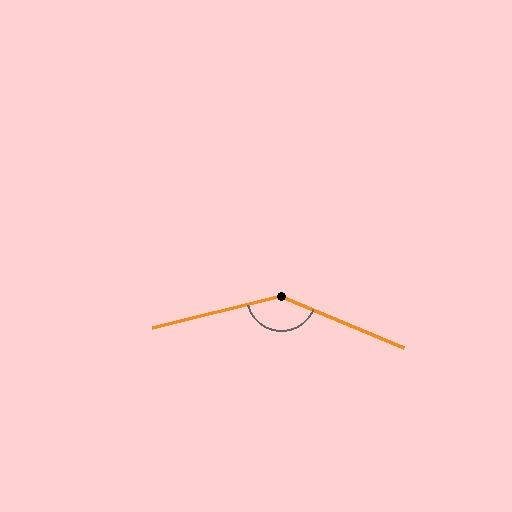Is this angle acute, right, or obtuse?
It is obtuse.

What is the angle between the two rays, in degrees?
Approximately 143 degrees.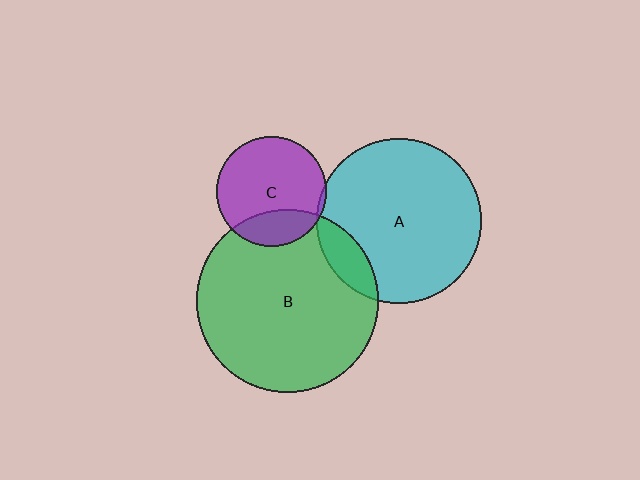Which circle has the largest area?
Circle B (green).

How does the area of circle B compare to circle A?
Approximately 1.2 times.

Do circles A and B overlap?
Yes.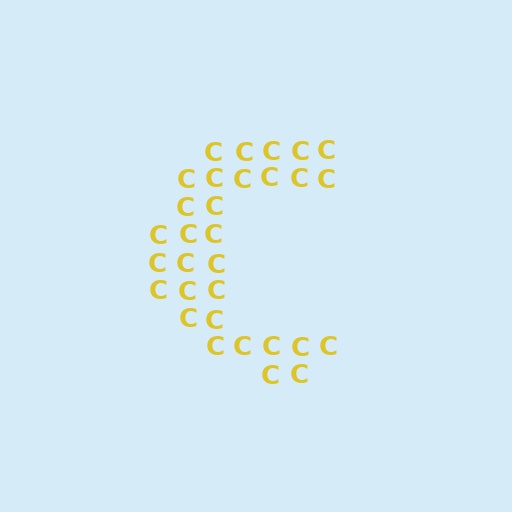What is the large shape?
The large shape is the letter C.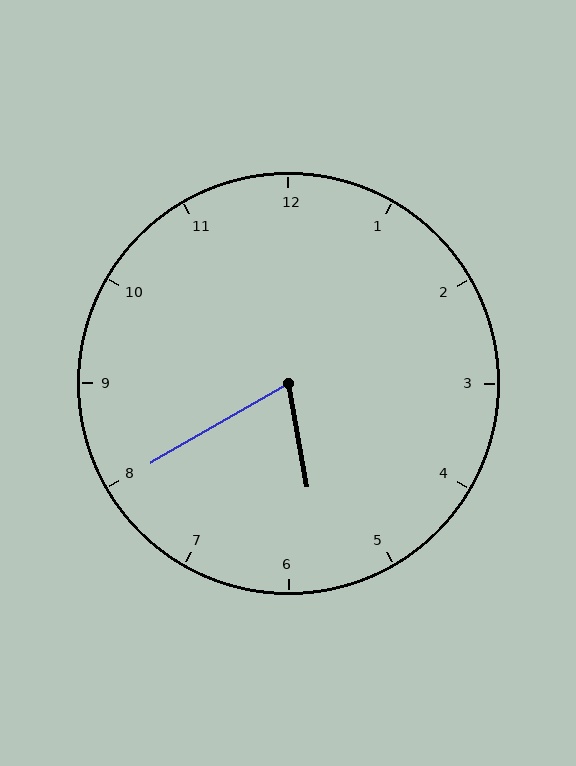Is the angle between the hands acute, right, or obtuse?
It is acute.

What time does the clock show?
5:40.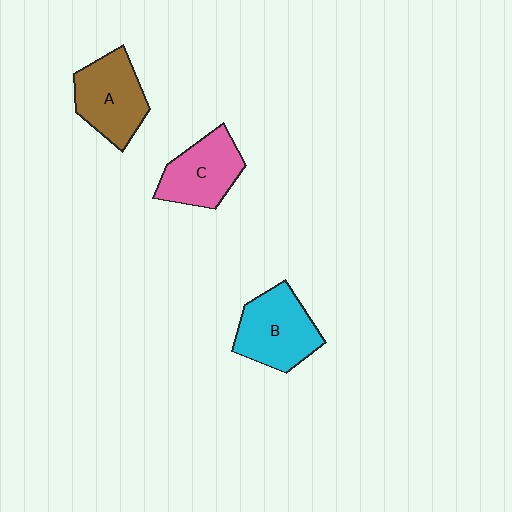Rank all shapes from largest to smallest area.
From largest to smallest: B (cyan), A (brown), C (pink).